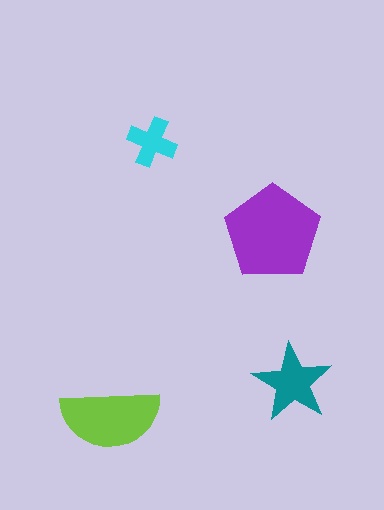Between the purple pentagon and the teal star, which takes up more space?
The purple pentagon.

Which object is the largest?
The purple pentagon.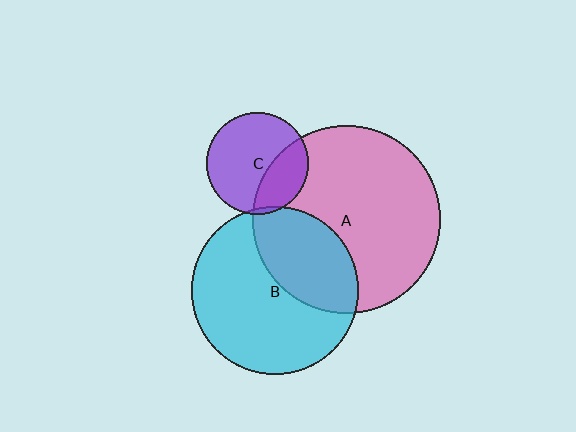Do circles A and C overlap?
Yes.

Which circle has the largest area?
Circle A (pink).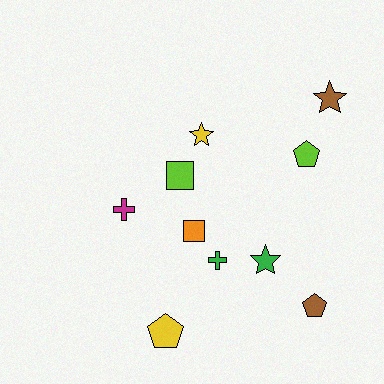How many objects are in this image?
There are 10 objects.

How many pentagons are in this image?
There are 3 pentagons.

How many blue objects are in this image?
There are no blue objects.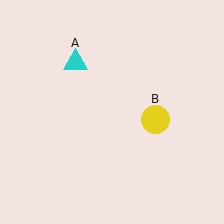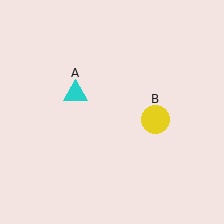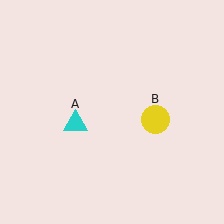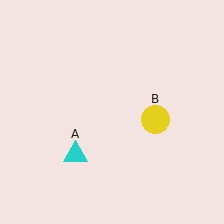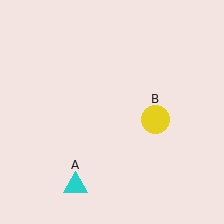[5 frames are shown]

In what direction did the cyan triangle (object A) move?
The cyan triangle (object A) moved down.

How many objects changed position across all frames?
1 object changed position: cyan triangle (object A).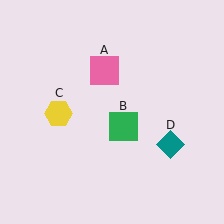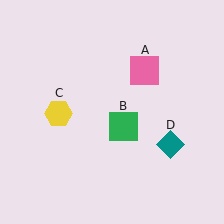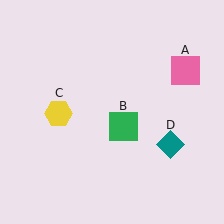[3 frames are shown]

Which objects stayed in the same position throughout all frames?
Green square (object B) and yellow hexagon (object C) and teal diamond (object D) remained stationary.